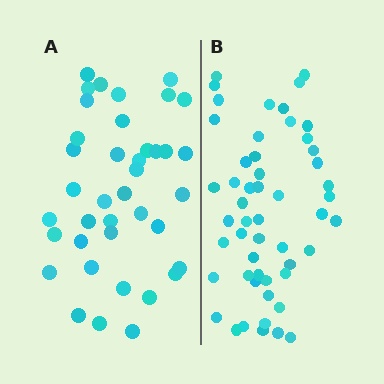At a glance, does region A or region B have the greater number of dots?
Region B (the right region) has more dots.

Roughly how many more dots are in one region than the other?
Region B has approximately 15 more dots than region A.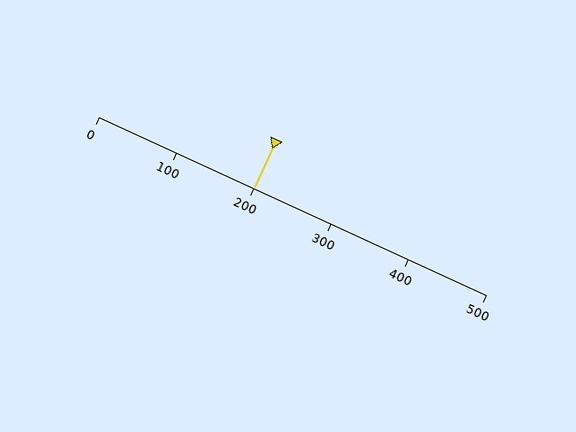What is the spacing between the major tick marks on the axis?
The major ticks are spaced 100 apart.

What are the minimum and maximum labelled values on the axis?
The axis runs from 0 to 500.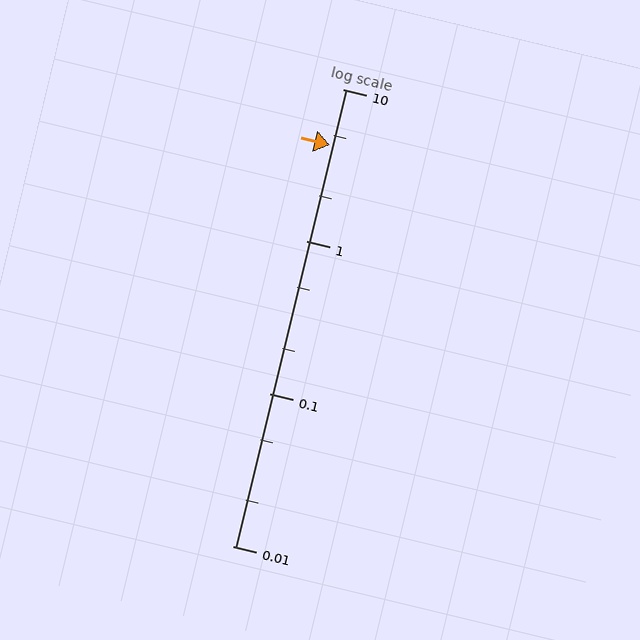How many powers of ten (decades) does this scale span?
The scale spans 3 decades, from 0.01 to 10.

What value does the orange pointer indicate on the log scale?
The pointer indicates approximately 4.3.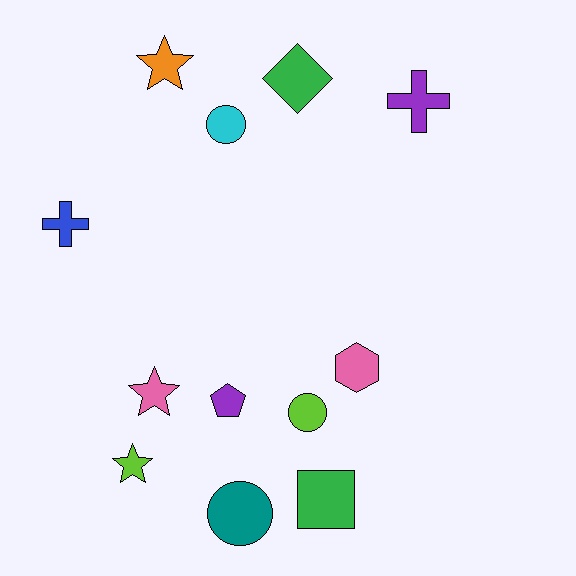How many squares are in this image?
There is 1 square.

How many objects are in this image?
There are 12 objects.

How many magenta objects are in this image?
There are no magenta objects.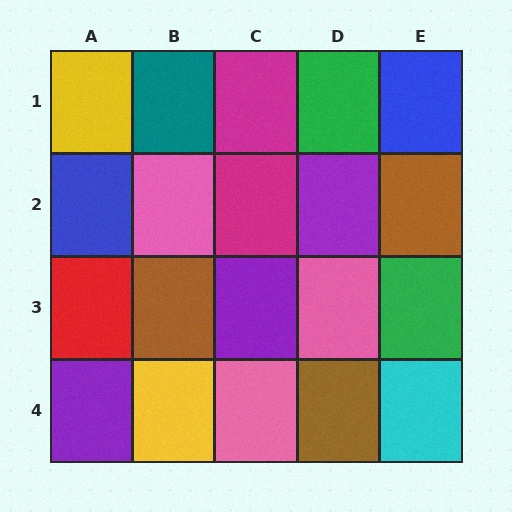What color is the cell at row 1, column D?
Green.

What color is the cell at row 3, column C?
Purple.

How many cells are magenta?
2 cells are magenta.